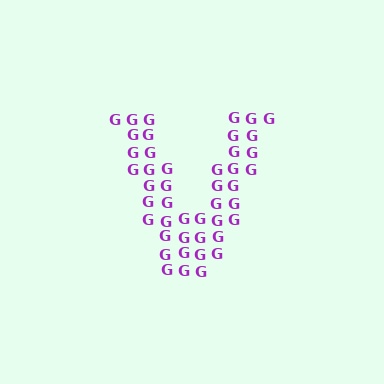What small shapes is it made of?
It is made of small letter G's.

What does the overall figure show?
The overall figure shows the letter V.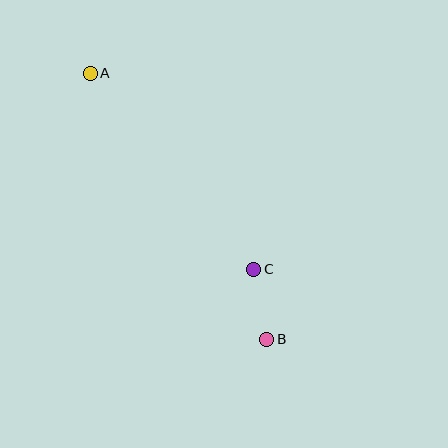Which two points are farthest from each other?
Points A and B are farthest from each other.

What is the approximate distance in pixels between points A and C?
The distance between A and C is approximately 255 pixels.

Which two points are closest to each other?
Points B and C are closest to each other.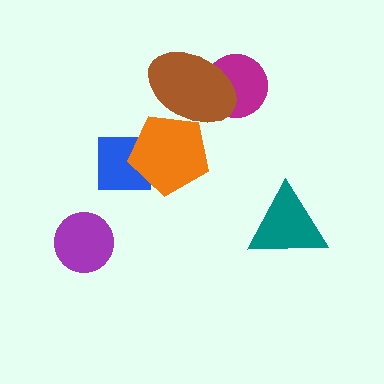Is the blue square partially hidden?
Yes, it is partially covered by another shape.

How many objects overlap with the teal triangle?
0 objects overlap with the teal triangle.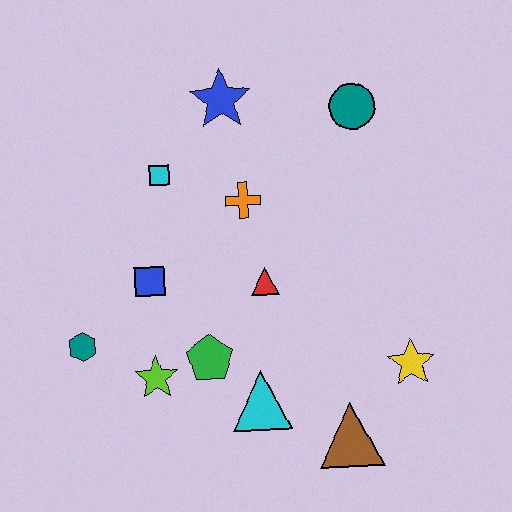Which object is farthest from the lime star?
The teal circle is farthest from the lime star.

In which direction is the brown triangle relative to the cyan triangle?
The brown triangle is to the right of the cyan triangle.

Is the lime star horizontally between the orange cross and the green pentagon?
No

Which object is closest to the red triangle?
The orange cross is closest to the red triangle.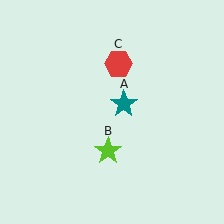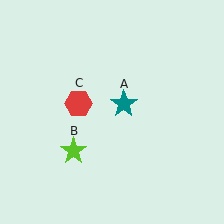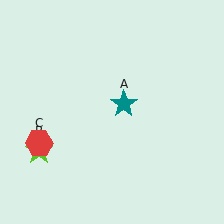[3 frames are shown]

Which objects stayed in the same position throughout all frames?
Teal star (object A) remained stationary.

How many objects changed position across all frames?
2 objects changed position: lime star (object B), red hexagon (object C).